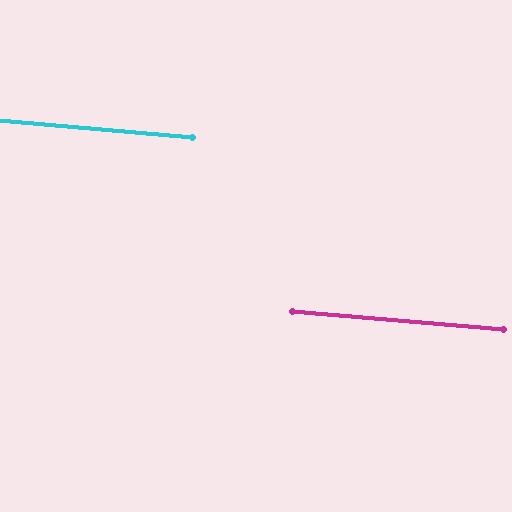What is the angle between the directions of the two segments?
Approximately 0 degrees.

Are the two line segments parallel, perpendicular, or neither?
Parallel — their directions differ by only 0.2°.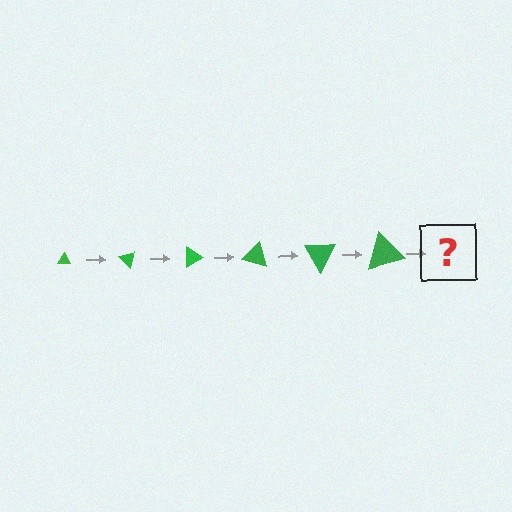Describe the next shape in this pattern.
It should be a triangle, larger than the previous one and rotated 270 degrees from the start.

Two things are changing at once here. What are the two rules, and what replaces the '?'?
The two rules are that the triangle grows larger each step and it rotates 45 degrees each step. The '?' should be a triangle, larger than the previous one and rotated 270 degrees from the start.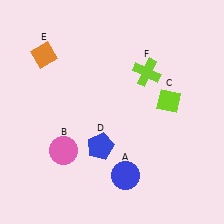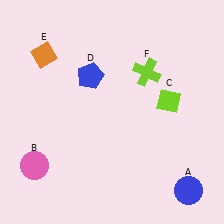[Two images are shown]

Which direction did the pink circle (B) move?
The pink circle (B) moved left.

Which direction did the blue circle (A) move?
The blue circle (A) moved right.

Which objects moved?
The objects that moved are: the blue circle (A), the pink circle (B), the blue pentagon (D).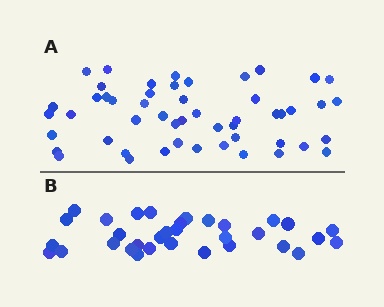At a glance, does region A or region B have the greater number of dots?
Region A (the top region) has more dots.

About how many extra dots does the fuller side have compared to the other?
Region A has approximately 20 more dots than region B.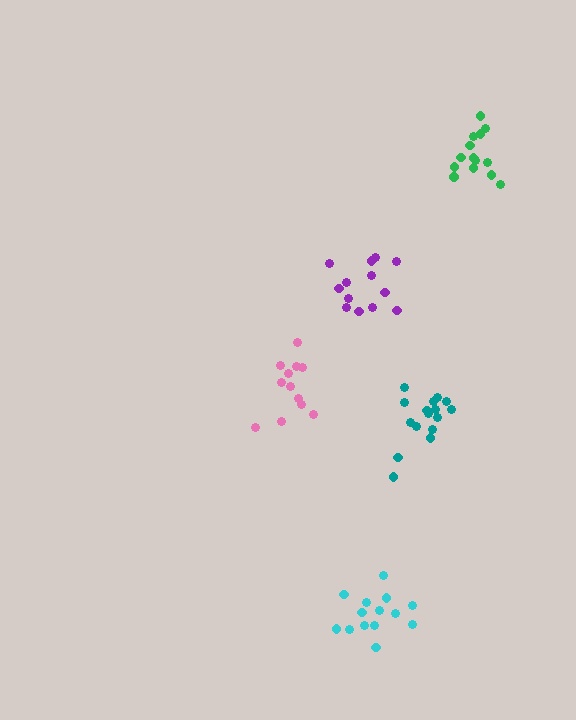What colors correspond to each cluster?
The clusters are colored: pink, green, purple, cyan, teal.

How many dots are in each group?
Group 1: 12 dots, Group 2: 14 dots, Group 3: 13 dots, Group 4: 14 dots, Group 5: 16 dots (69 total).